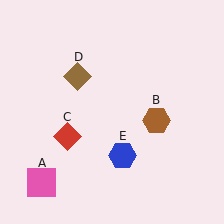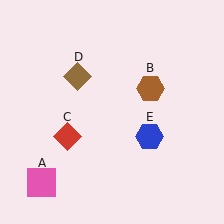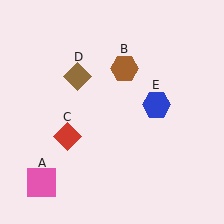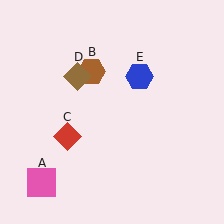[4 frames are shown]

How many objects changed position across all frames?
2 objects changed position: brown hexagon (object B), blue hexagon (object E).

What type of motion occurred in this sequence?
The brown hexagon (object B), blue hexagon (object E) rotated counterclockwise around the center of the scene.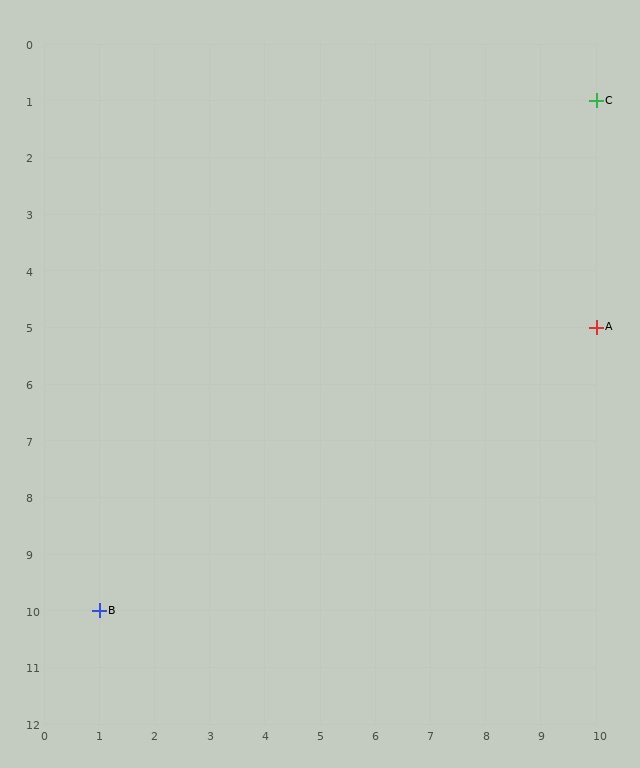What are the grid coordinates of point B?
Point B is at grid coordinates (1, 10).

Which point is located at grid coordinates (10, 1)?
Point C is at (10, 1).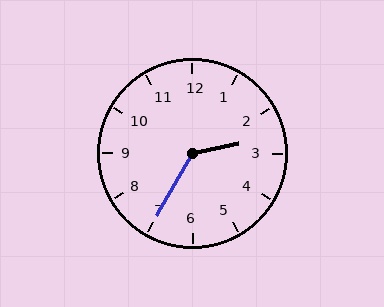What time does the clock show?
2:35.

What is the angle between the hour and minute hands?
Approximately 132 degrees.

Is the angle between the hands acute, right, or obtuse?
It is obtuse.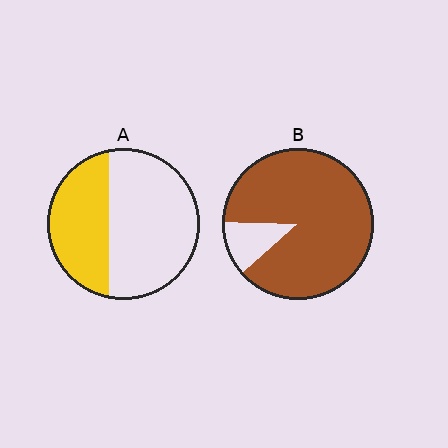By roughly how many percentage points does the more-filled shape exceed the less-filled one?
By roughly 50 percentage points (B over A).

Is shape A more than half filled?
No.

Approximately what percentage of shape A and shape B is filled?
A is approximately 40% and B is approximately 90%.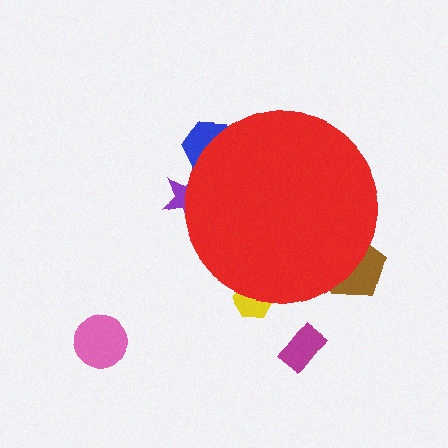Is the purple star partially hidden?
Yes, the purple star is partially hidden behind the red circle.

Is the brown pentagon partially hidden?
Yes, the brown pentagon is partially hidden behind the red circle.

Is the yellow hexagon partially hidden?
Yes, the yellow hexagon is partially hidden behind the red circle.